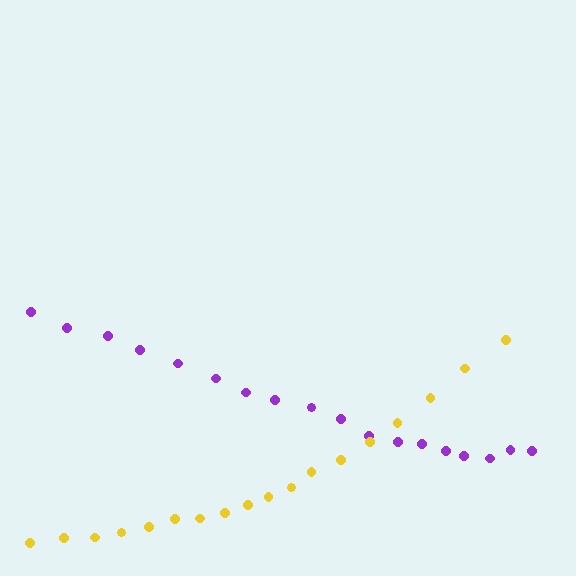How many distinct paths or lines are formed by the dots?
There are 2 distinct paths.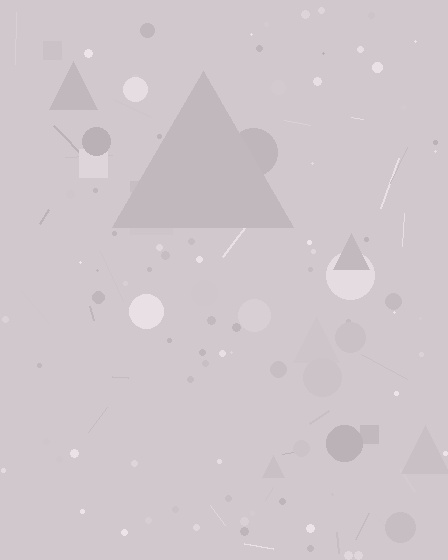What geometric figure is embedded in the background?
A triangle is embedded in the background.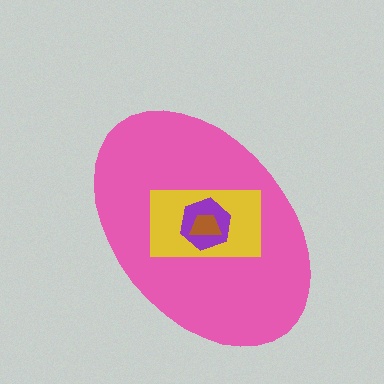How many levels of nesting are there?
4.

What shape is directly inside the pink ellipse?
The yellow rectangle.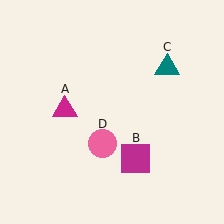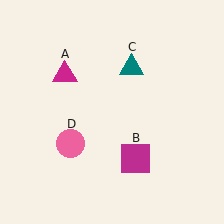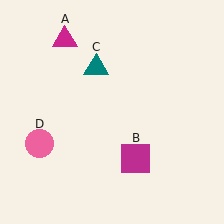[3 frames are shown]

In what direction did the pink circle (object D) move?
The pink circle (object D) moved left.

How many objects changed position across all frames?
3 objects changed position: magenta triangle (object A), teal triangle (object C), pink circle (object D).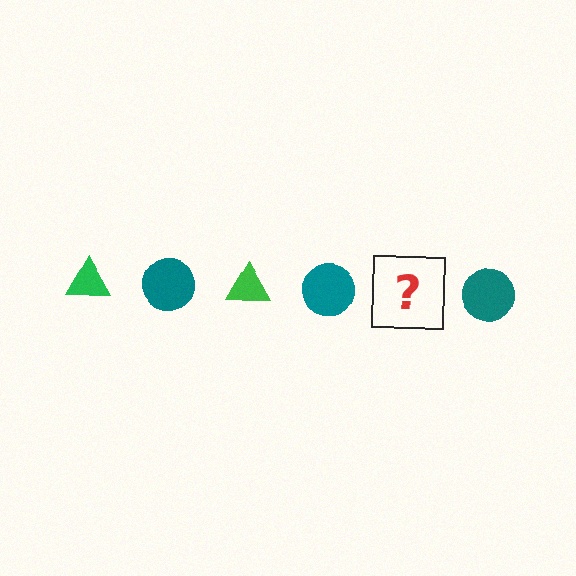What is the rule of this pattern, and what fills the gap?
The rule is that the pattern alternates between green triangle and teal circle. The gap should be filled with a green triangle.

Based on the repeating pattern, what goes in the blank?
The blank should be a green triangle.